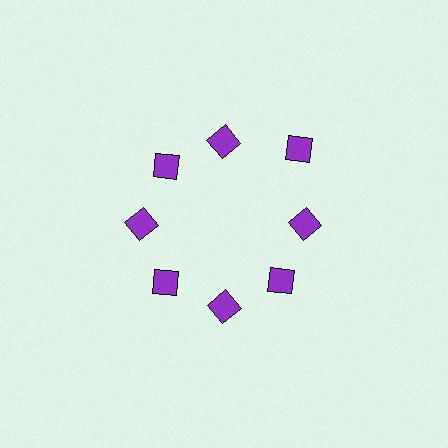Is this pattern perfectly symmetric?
No. The 8 purple diamonds are arranged in a ring, but one element near the 2 o'clock position is pushed outward from the center, breaking the 8-fold rotational symmetry.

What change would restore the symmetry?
The symmetry would be restored by moving it inward, back onto the ring so that all 8 diamonds sit at equal angles and equal distance from the center.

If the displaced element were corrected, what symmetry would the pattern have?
It would have 8-fold rotational symmetry — the pattern would map onto itself every 45 degrees.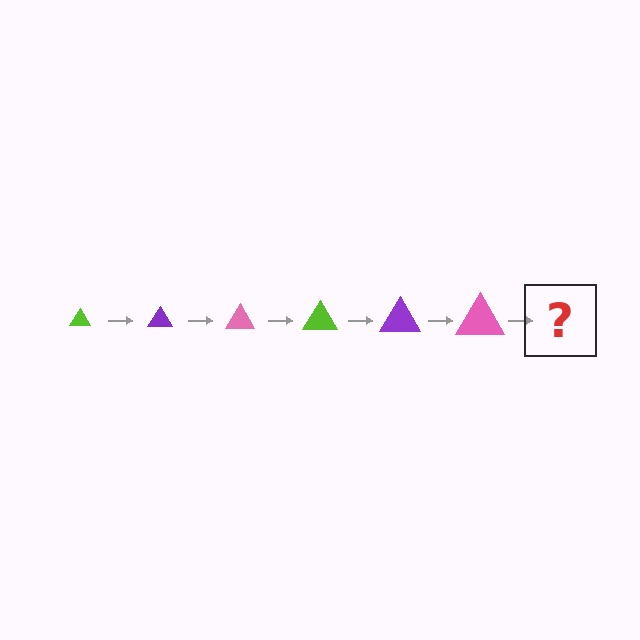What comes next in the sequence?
The next element should be a lime triangle, larger than the previous one.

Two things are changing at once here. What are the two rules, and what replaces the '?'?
The two rules are that the triangle grows larger each step and the color cycles through lime, purple, and pink. The '?' should be a lime triangle, larger than the previous one.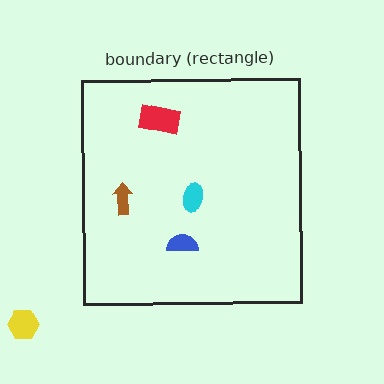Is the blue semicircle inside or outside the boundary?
Inside.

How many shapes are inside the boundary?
4 inside, 1 outside.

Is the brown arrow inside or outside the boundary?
Inside.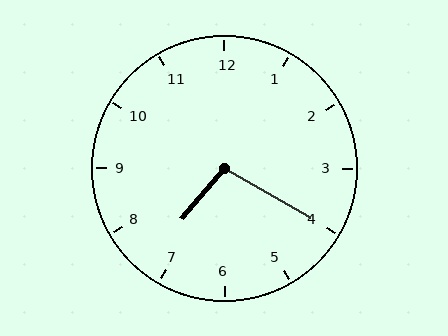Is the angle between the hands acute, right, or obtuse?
It is obtuse.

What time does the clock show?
7:20.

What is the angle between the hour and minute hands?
Approximately 100 degrees.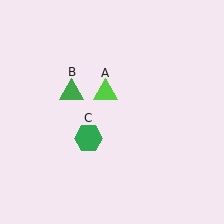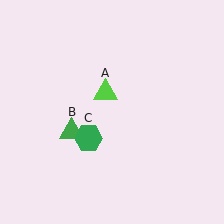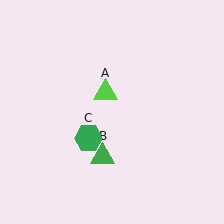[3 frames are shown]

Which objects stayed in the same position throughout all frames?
Lime triangle (object A) and green hexagon (object C) remained stationary.